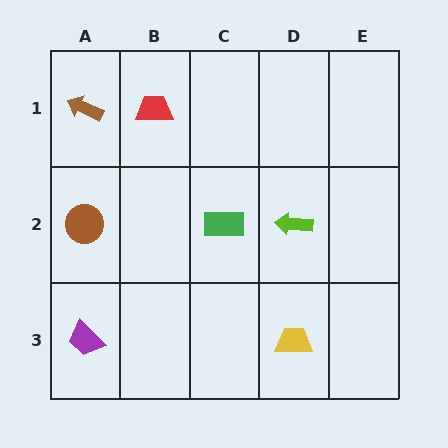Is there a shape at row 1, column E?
No, that cell is empty.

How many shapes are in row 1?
2 shapes.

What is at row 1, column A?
A brown arrow.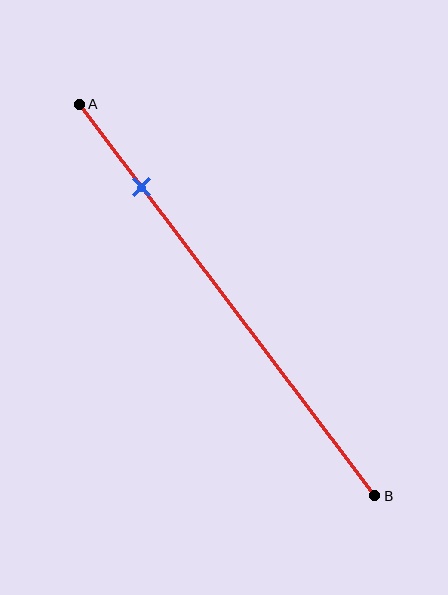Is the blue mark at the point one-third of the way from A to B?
No, the mark is at about 20% from A, not at the 33% one-third point.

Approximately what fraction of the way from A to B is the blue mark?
The blue mark is approximately 20% of the way from A to B.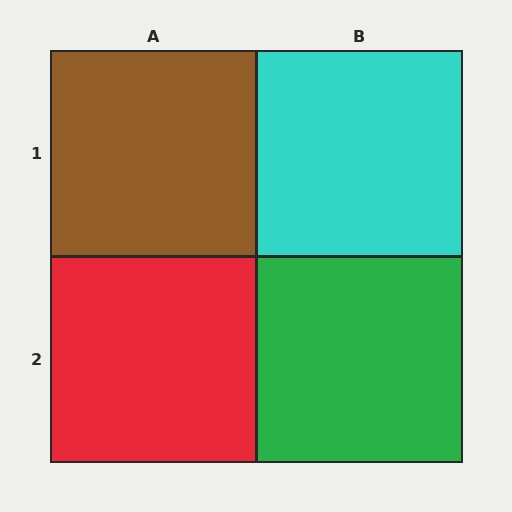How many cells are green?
1 cell is green.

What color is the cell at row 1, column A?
Brown.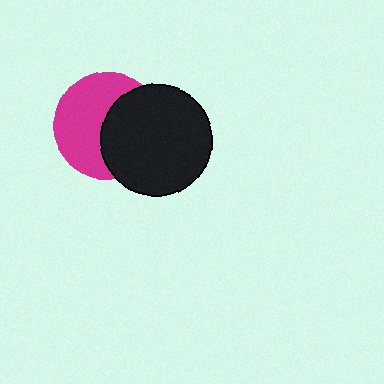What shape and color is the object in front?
The object in front is a black circle.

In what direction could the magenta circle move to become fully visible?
The magenta circle could move left. That would shift it out from behind the black circle entirely.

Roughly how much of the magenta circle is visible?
About half of it is visible (roughly 55%).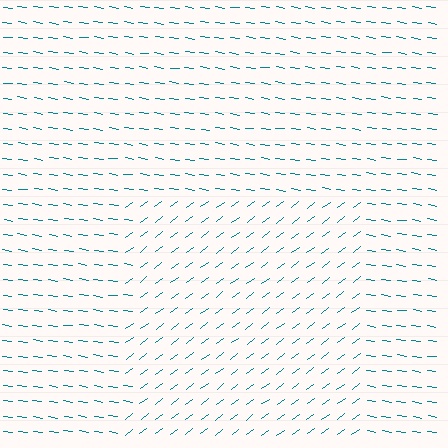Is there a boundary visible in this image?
Yes, there is a texture boundary formed by a change in line orientation.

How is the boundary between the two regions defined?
The boundary is defined purely by a change in line orientation (approximately 45 degrees difference). All lines are the same color and thickness.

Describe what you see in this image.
The image is filled with small teal line segments. A rectangle region in the image has lines oriented differently from the surrounding lines, creating a visible texture boundary.